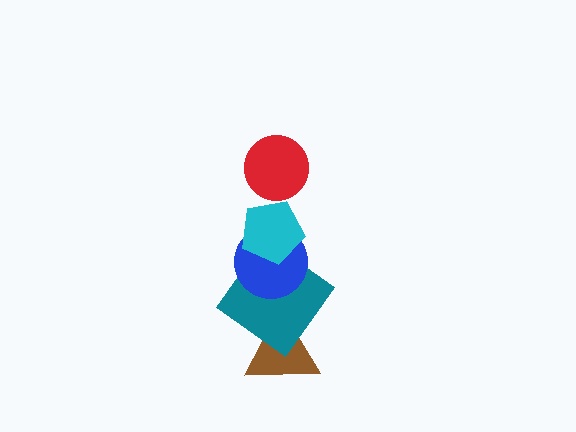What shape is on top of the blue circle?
The cyan pentagon is on top of the blue circle.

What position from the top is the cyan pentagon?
The cyan pentagon is 2nd from the top.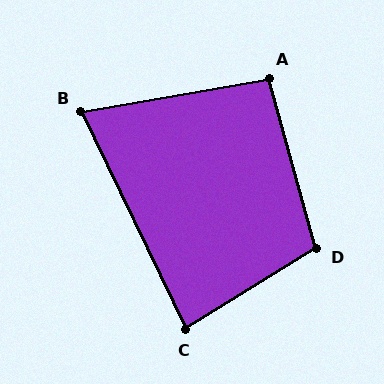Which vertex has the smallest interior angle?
B, at approximately 74 degrees.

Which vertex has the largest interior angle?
D, at approximately 106 degrees.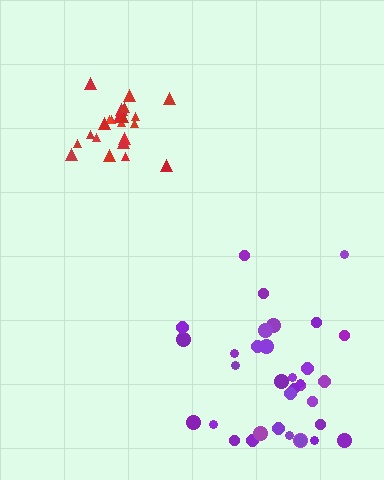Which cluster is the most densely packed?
Red.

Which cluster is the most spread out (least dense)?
Purple.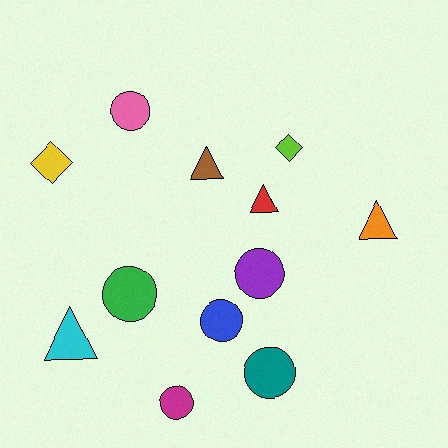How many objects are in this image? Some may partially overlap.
There are 12 objects.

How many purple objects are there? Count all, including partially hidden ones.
There is 1 purple object.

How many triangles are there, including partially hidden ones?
There are 4 triangles.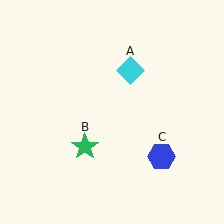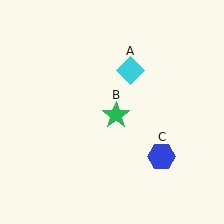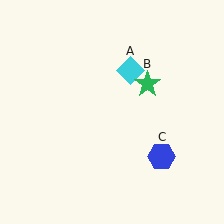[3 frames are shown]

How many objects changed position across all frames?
1 object changed position: green star (object B).